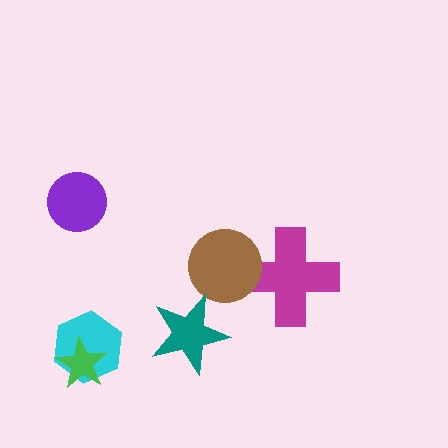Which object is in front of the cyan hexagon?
The green star is in front of the cyan hexagon.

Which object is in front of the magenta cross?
The brown circle is in front of the magenta cross.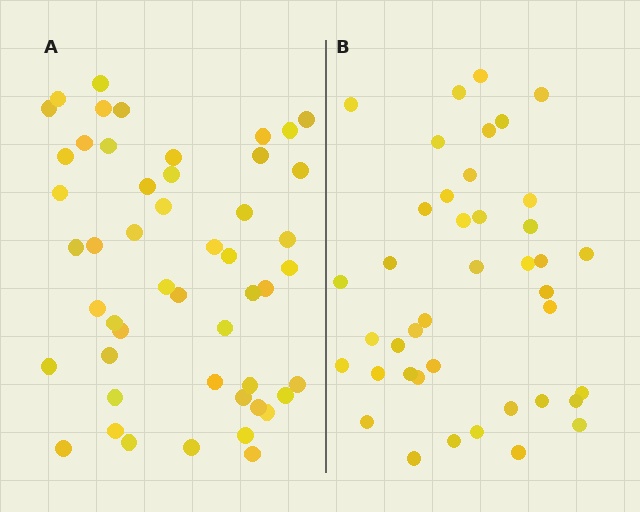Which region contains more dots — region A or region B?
Region A (the left region) has more dots.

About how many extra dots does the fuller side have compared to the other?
Region A has roughly 8 or so more dots than region B.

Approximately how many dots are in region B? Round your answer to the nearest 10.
About 40 dots. (The exact count is 41, which rounds to 40.)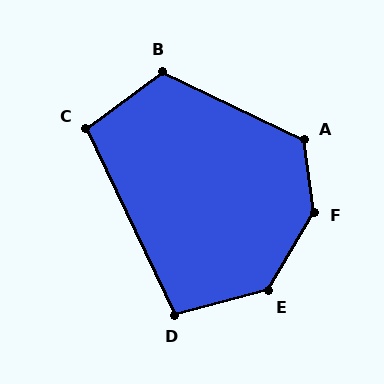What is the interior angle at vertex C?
Approximately 101 degrees (obtuse).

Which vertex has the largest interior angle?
F, at approximately 141 degrees.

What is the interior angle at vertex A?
Approximately 124 degrees (obtuse).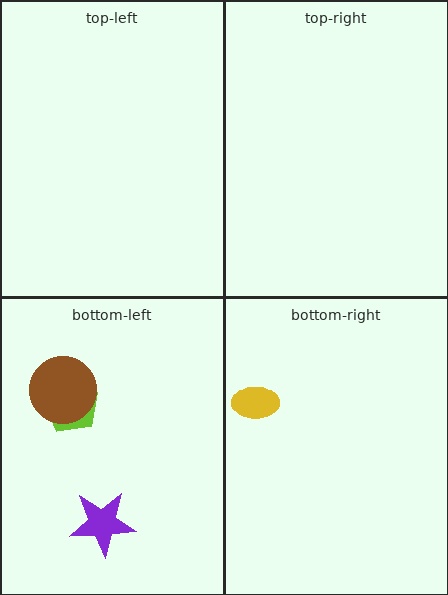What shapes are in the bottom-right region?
The yellow ellipse.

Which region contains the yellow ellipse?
The bottom-right region.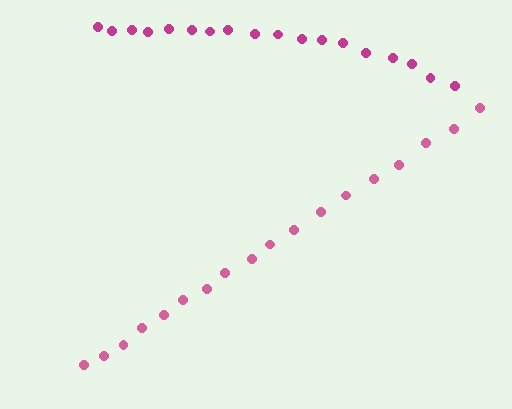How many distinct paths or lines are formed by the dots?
There are 2 distinct paths.